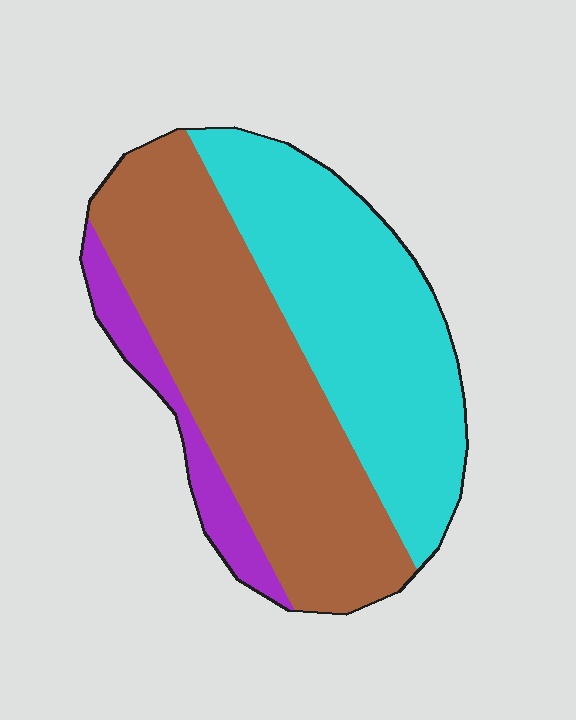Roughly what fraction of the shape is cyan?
Cyan takes up between a quarter and a half of the shape.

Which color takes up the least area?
Purple, at roughly 10%.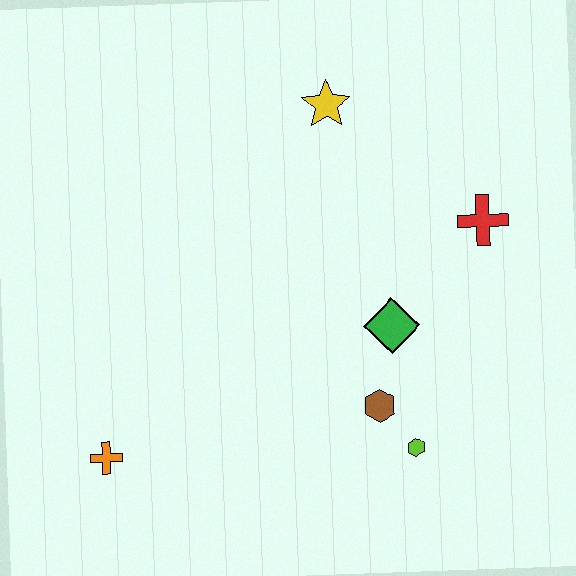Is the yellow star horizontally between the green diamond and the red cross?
No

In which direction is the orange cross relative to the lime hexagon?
The orange cross is to the left of the lime hexagon.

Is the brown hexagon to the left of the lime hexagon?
Yes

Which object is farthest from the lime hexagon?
The yellow star is farthest from the lime hexagon.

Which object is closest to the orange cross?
The brown hexagon is closest to the orange cross.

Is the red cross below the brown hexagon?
No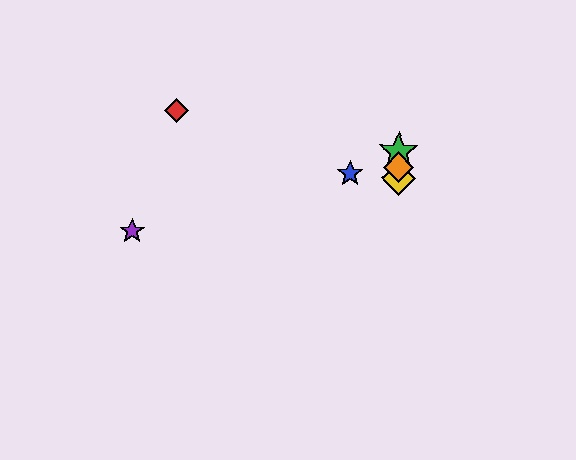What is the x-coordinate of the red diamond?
The red diamond is at x≈176.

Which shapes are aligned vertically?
The green star, the yellow diamond, the orange diamond are aligned vertically.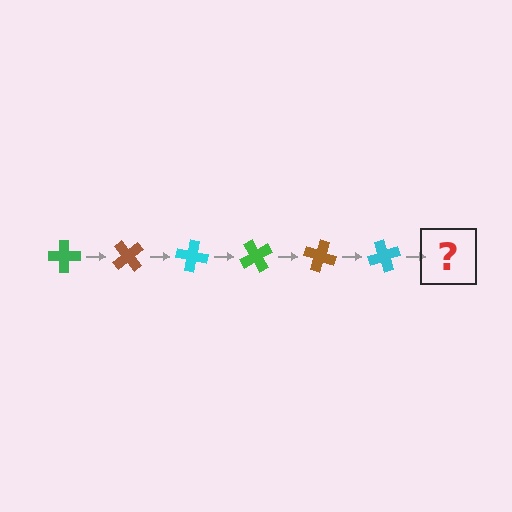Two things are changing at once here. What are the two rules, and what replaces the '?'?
The two rules are that it rotates 50 degrees each step and the color cycles through green, brown, and cyan. The '?' should be a green cross, rotated 300 degrees from the start.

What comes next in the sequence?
The next element should be a green cross, rotated 300 degrees from the start.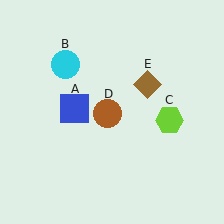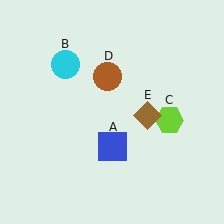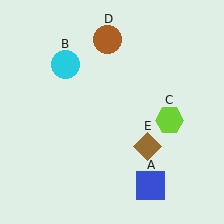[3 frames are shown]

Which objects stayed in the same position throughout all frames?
Cyan circle (object B) and lime hexagon (object C) remained stationary.